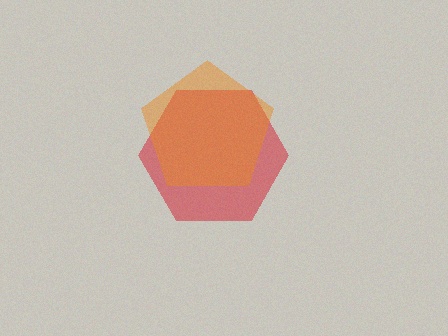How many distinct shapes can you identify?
There are 2 distinct shapes: a red hexagon, an orange pentagon.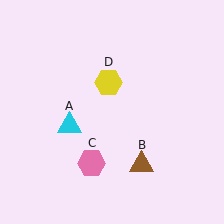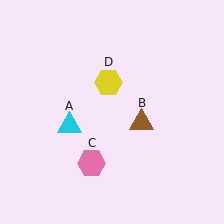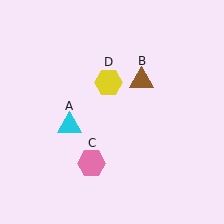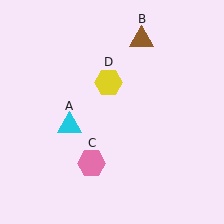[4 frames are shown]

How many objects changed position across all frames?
1 object changed position: brown triangle (object B).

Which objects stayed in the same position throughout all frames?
Cyan triangle (object A) and pink hexagon (object C) and yellow hexagon (object D) remained stationary.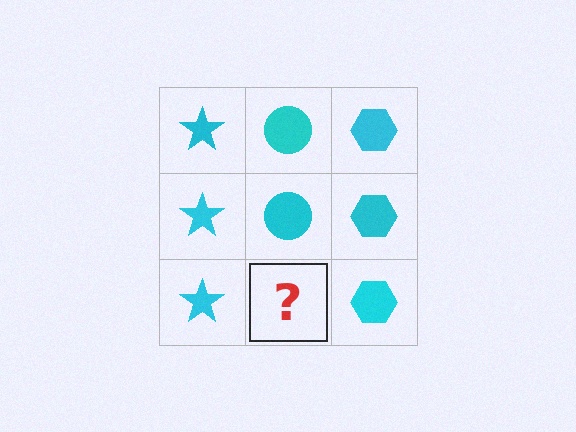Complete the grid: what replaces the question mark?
The question mark should be replaced with a cyan circle.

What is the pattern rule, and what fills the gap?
The rule is that each column has a consistent shape. The gap should be filled with a cyan circle.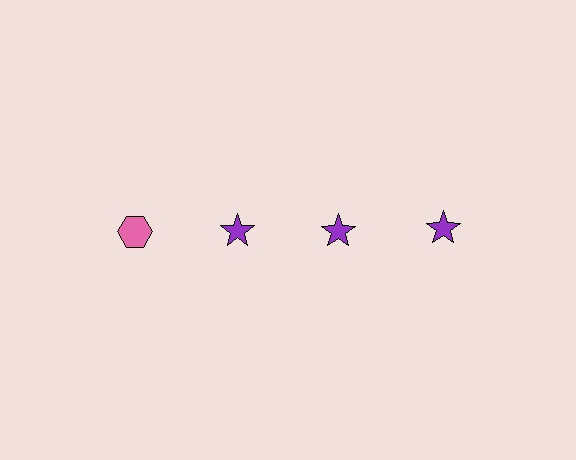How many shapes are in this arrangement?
There are 4 shapes arranged in a grid pattern.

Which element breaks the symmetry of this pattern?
The pink hexagon in the top row, leftmost column breaks the symmetry. All other shapes are purple stars.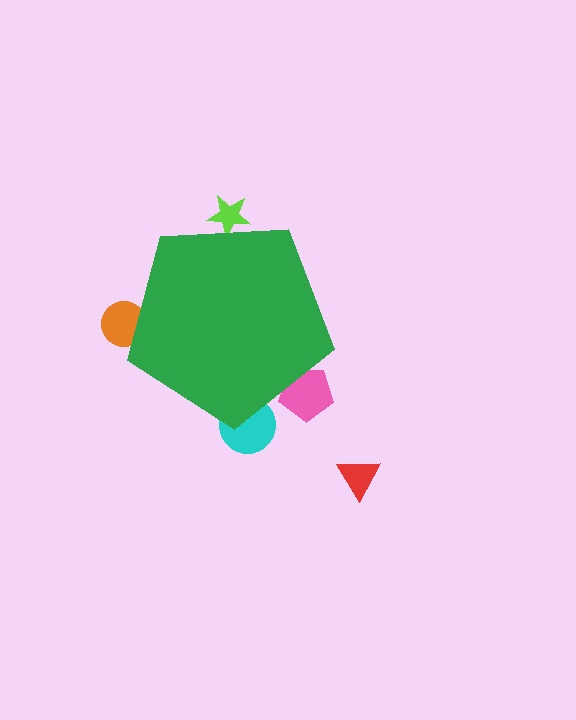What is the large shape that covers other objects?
A green pentagon.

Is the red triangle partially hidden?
No, the red triangle is fully visible.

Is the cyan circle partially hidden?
Yes, the cyan circle is partially hidden behind the green pentagon.